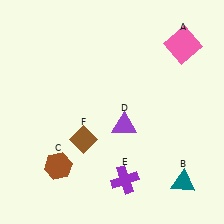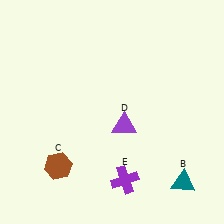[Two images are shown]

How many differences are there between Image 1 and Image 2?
There are 2 differences between the two images.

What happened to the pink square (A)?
The pink square (A) was removed in Image 2. It was in the top-right area of Image 1.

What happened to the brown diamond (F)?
The brown diamond (F) was removed in Image 2. It was in the bottom-left area of Image 1.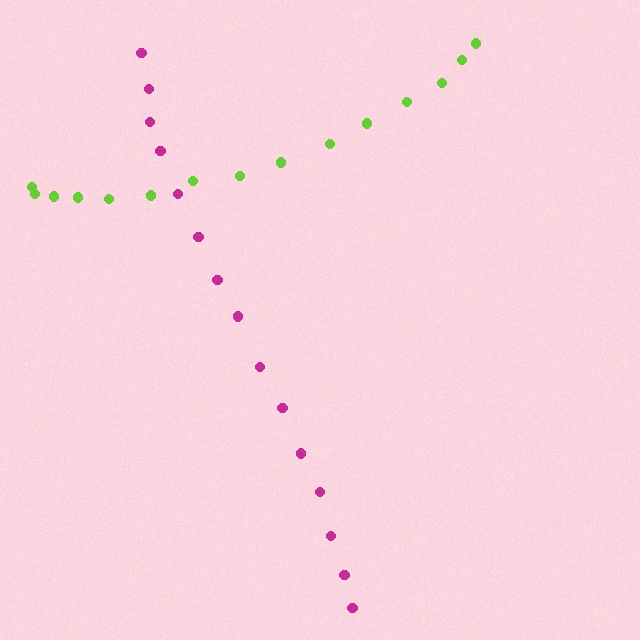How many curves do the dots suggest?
There are 2 distinct paths.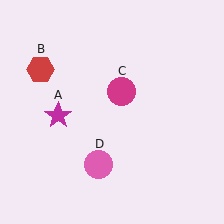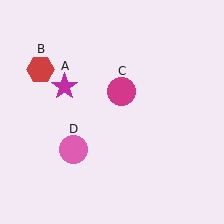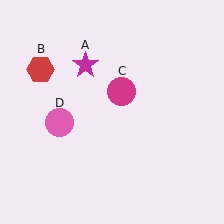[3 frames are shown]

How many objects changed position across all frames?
2 objects changed position: magenta star (object A), pink circle (object D).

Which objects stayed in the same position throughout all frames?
Red hexagon (object B) and magenta circle (object C) remained stationary.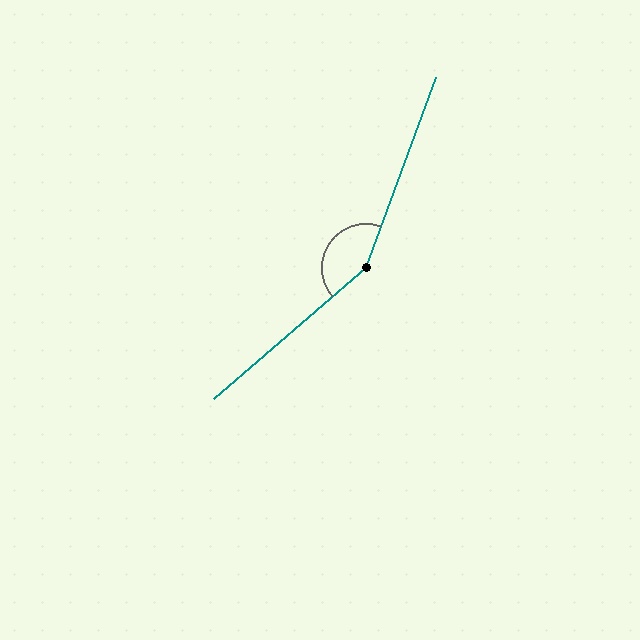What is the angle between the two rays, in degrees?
Approximately 151 degrees.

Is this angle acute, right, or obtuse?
It is obtuse.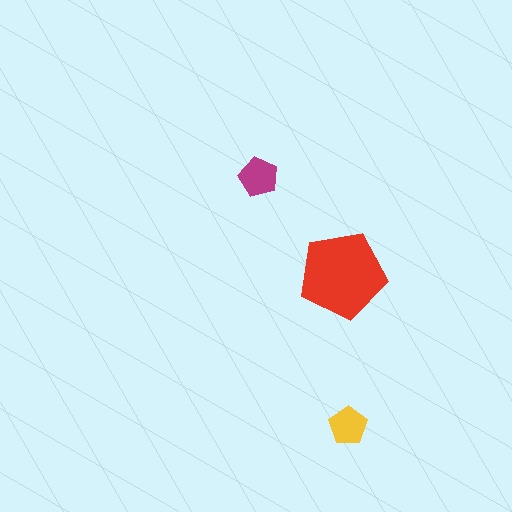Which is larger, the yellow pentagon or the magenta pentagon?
The magenta one.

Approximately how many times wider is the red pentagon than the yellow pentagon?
About 2.5 times wider.